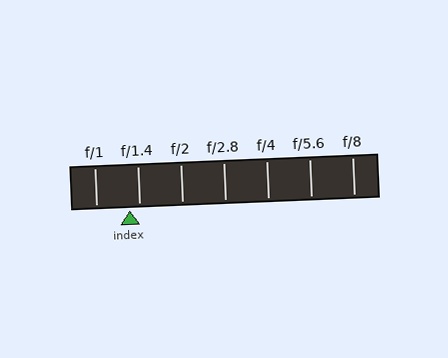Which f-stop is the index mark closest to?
The index mark is closest to f/1.4.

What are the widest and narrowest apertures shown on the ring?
The widest aperture shown is f/1 and the narrowest is f/8.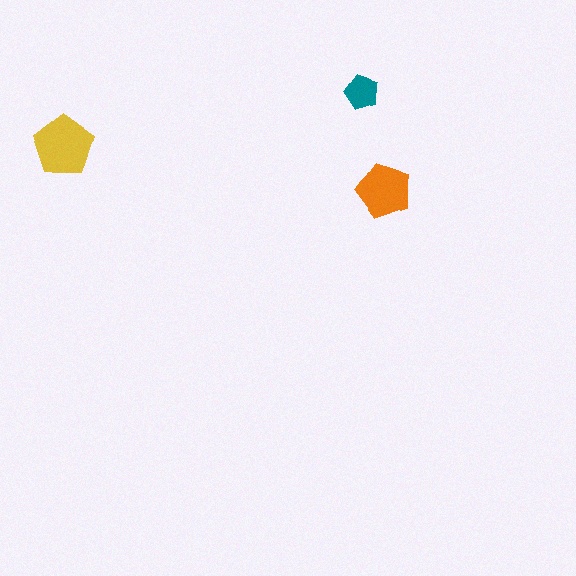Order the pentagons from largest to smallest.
the yellow one, the orange one, the teal one.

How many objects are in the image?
There are 3 objects in the image.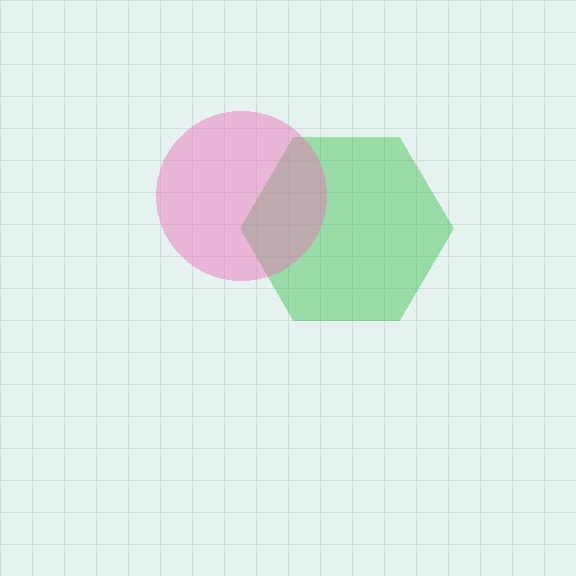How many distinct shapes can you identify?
There are 2 distinct shapes: a green hexagon, a pink circle.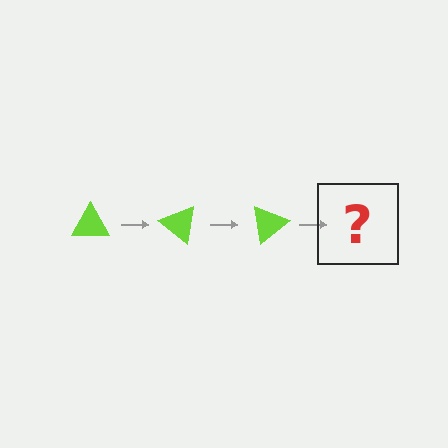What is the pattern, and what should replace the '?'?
The pattern is that the triangle rotates 40 degrees each step. The '?' should be a lime triangle rotated 120 degrees.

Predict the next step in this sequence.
The next step is a lime triangle rotated 120 degrees.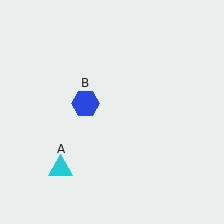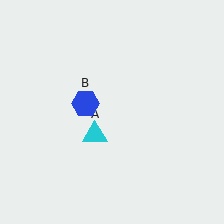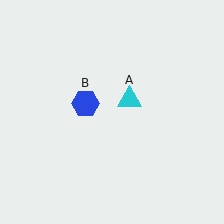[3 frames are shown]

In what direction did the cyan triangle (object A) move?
The cyan triangle (object A) moved up and to the right.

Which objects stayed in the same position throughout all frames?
Blue hexagon (object B) remained stationary.